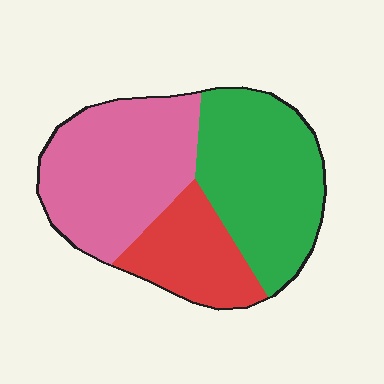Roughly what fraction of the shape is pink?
Pink takes up about two fifths (2/5) of the shape.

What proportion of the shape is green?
Green takes up about two fifths (2/5) of the shape.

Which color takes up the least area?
Red, at roughly 20%.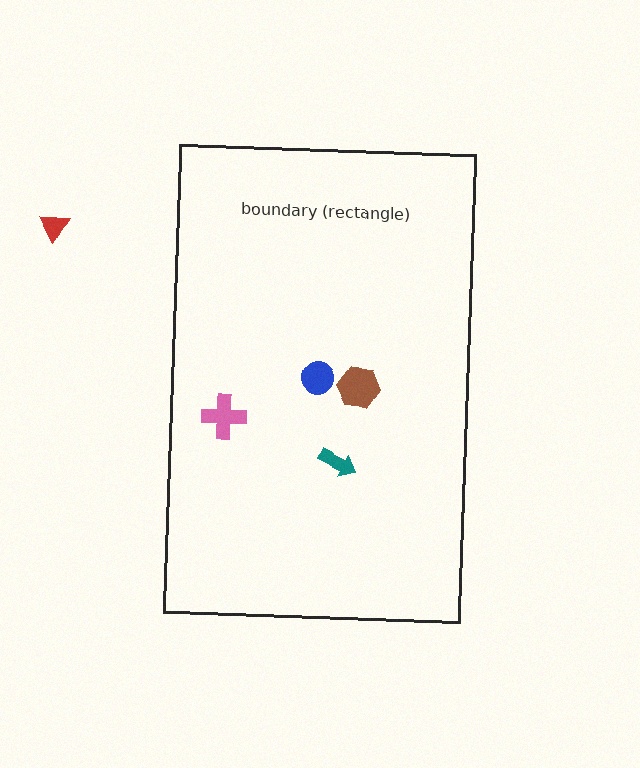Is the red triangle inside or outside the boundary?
Outside.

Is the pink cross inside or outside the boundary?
Inside.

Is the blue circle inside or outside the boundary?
Inside.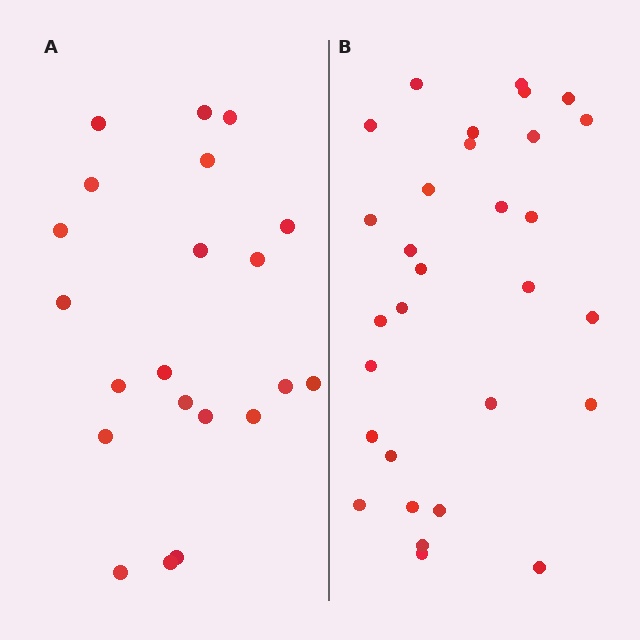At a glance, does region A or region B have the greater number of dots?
Region B (the right region) has more dots.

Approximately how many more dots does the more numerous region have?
Region B has roughly 8 or so more dots than region A.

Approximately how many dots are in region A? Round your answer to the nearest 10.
About 20 dots. (The exact count is 21, which rounds to 20.)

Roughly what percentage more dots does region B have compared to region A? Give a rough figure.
About 45% more.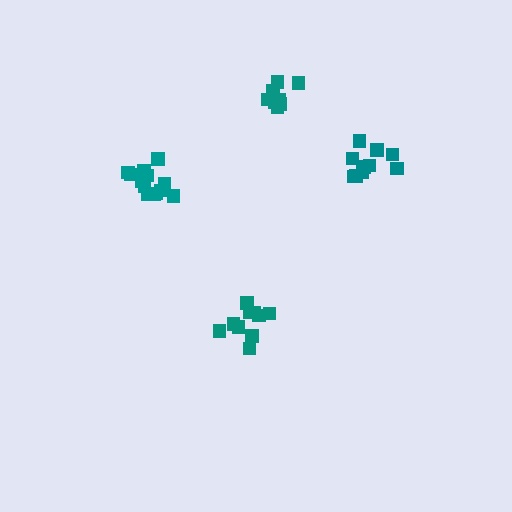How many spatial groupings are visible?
There are 4 spatial groupings.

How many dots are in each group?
Group 1: 13 dots, Group 2: 10 dots, Group 3: 11 dots, Group 4: 10 dots (44 total).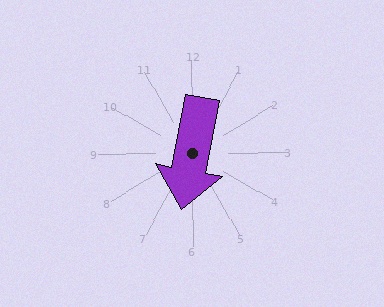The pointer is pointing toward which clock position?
Roughly 6 o'clock.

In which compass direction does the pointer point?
South.